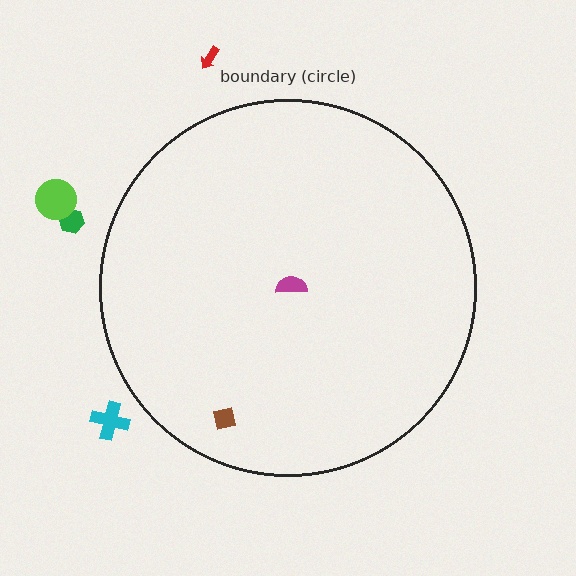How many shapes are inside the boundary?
2 inside, 4 outside.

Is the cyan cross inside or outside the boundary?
Outside.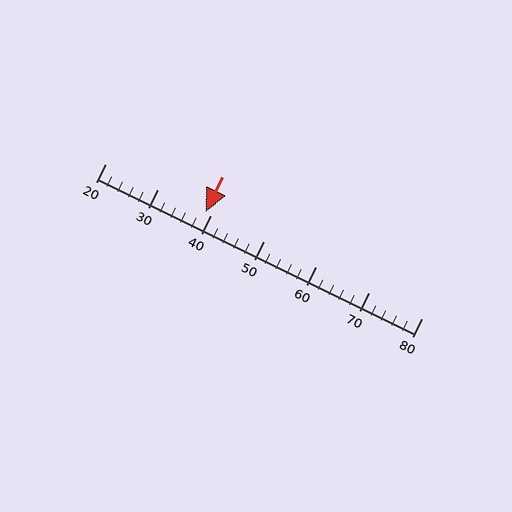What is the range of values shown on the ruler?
The ruler shows values from 20 to 80.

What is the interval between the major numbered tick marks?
The major tick marks are spaced 10 units apart.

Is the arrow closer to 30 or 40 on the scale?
The arrow is closer to 40.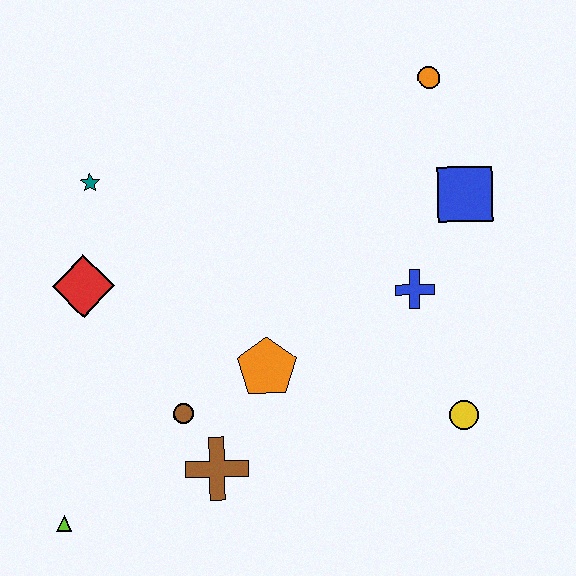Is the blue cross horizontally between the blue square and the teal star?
Yes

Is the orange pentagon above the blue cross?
No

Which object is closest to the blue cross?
The blue square is closest to the blue cross.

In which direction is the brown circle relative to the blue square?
The brown circle is to the left of the blue square.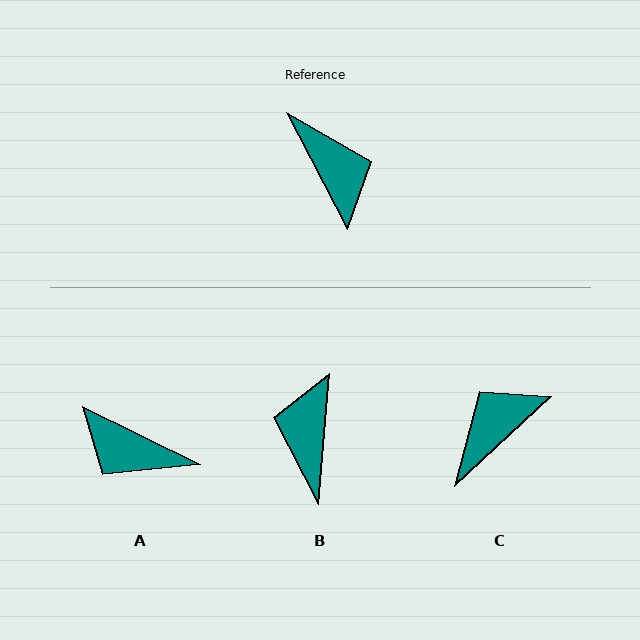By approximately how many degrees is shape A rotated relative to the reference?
Approximately 144 degrees clockwise.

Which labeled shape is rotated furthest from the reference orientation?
B, about 148 degrees away.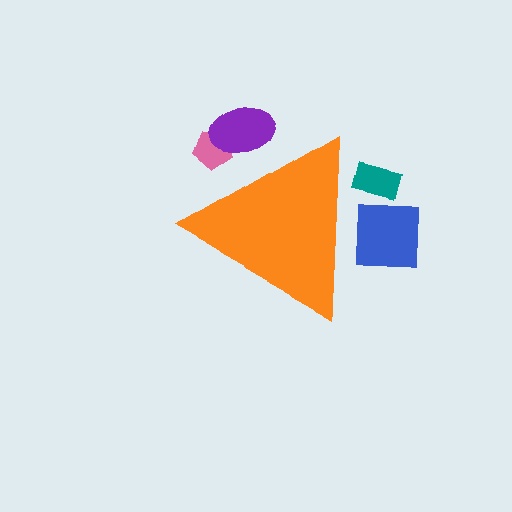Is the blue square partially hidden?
Yes, the blue square is partially hidden behind the orange triangle.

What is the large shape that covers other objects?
An orange triangle.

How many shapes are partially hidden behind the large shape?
5 shapes are partially hidden.